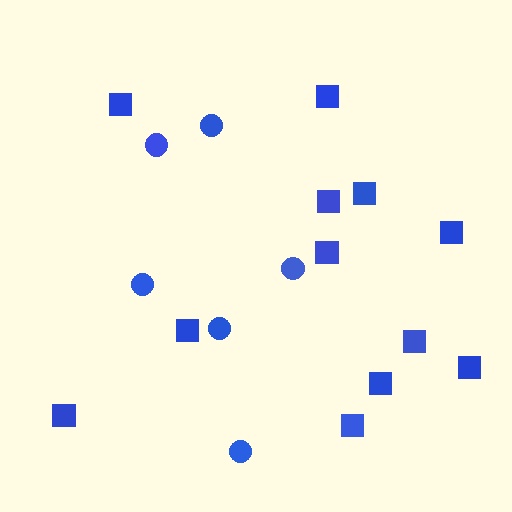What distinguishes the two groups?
There are 2 groups: one group of squares (12) and one group of circles (6).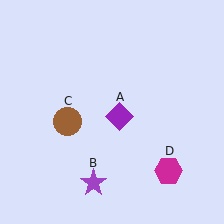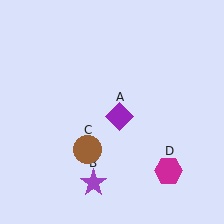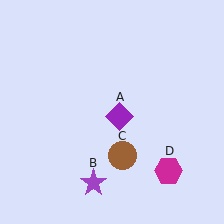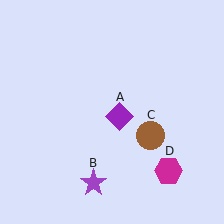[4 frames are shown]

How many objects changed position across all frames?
1 object changed position: brown circle (object C).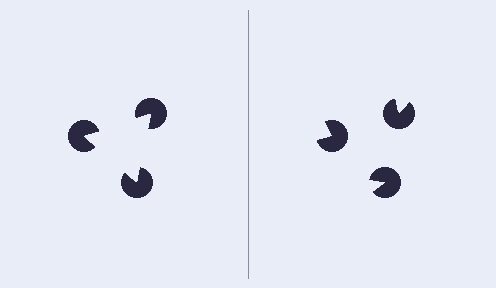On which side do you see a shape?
An illusory triangle appears on the left side. On the right side the wedge cuts are rotated, so no coherent shape forms.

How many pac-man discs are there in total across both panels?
6 — 3 on each side.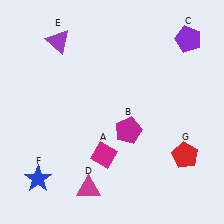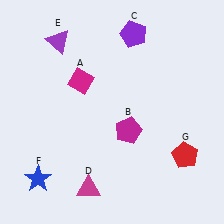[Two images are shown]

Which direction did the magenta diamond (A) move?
The magenta diamond (A) moved up.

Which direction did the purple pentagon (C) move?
The purple pentagon (C) moved left.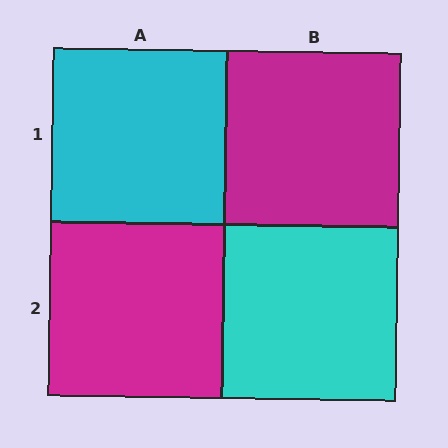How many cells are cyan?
2 cells are cyan.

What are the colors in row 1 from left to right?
Cyan, magenta.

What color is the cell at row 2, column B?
Cyan.